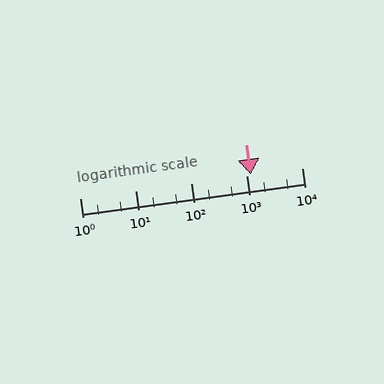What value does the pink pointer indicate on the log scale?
The pointer indicates approximately 1200.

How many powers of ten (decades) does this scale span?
The scale spans 4 decades, from 1 to 10000.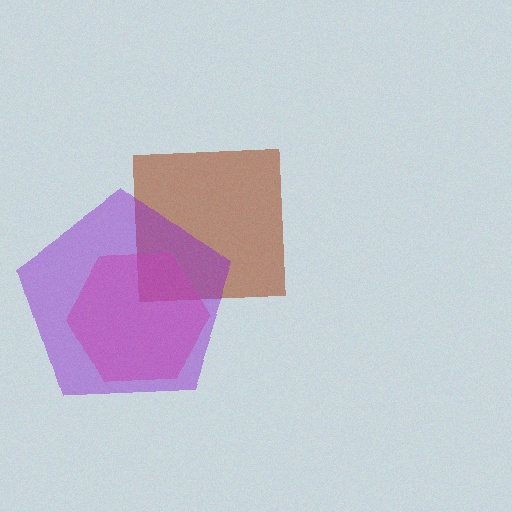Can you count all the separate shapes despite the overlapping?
Yes, there are 3 separate shapes.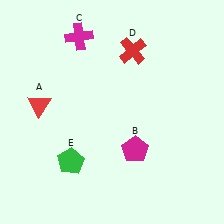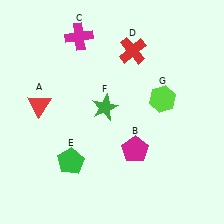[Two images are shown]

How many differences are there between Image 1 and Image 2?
There are 2 differences between the two images.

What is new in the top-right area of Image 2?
A lime hexagon (G) was added in the top-right area of Image 2.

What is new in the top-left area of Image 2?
A green star (F) was added in the top-left area of Image 2.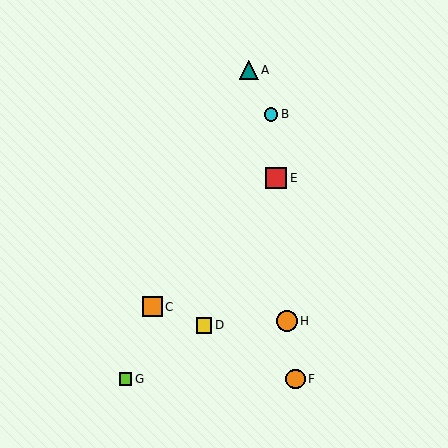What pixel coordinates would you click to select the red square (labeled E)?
Click at (276, 178) to select the red square E.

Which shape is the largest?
The red square (labeled E) is the largest.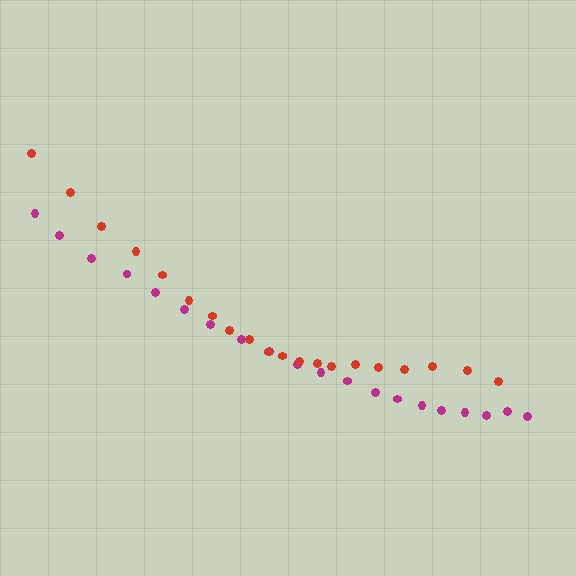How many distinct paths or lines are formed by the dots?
There are 2 distinct paths.